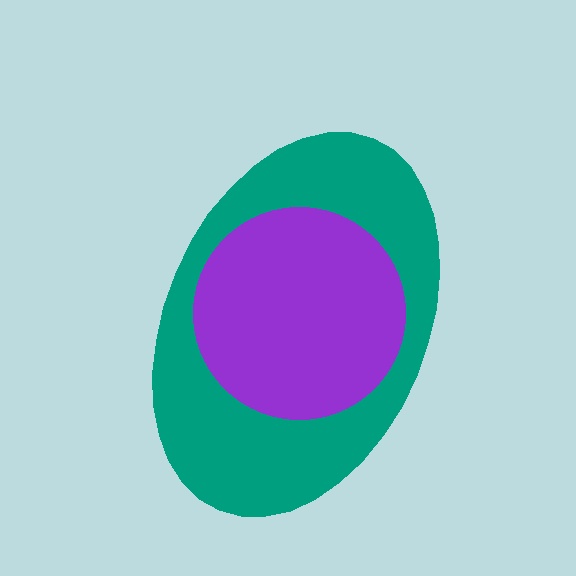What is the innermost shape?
The purple circle.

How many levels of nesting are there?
2.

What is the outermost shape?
The teal ellipse.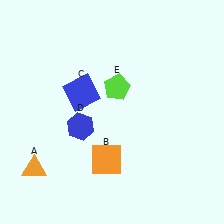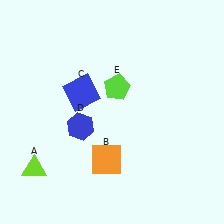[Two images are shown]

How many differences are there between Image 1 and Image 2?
There is 1 difference between the two images.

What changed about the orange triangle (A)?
In Image 1, A is orange. In Image 2, it changed to lime.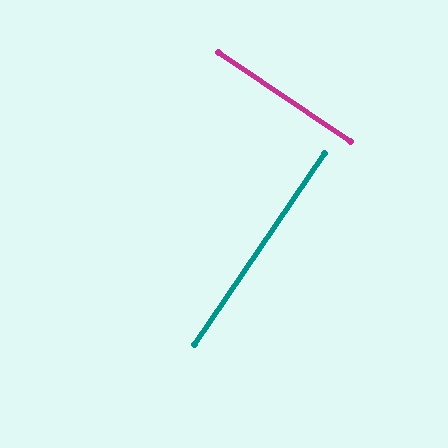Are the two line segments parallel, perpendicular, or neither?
Perpendicular — they meet at approximately 90°.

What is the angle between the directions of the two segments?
Approximately 90 degrees.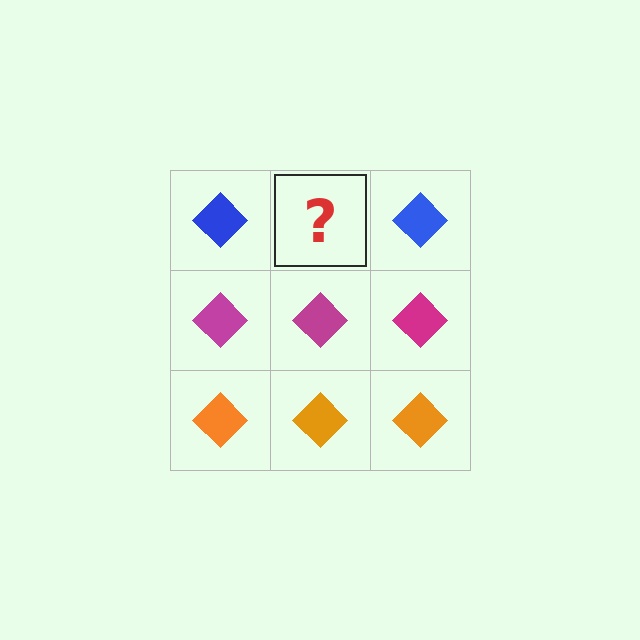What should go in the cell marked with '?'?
The missing cell should contain a blue diamond.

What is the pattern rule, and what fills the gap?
The rule is that each row has a consistent color. The gap should be filled with a blue diamond.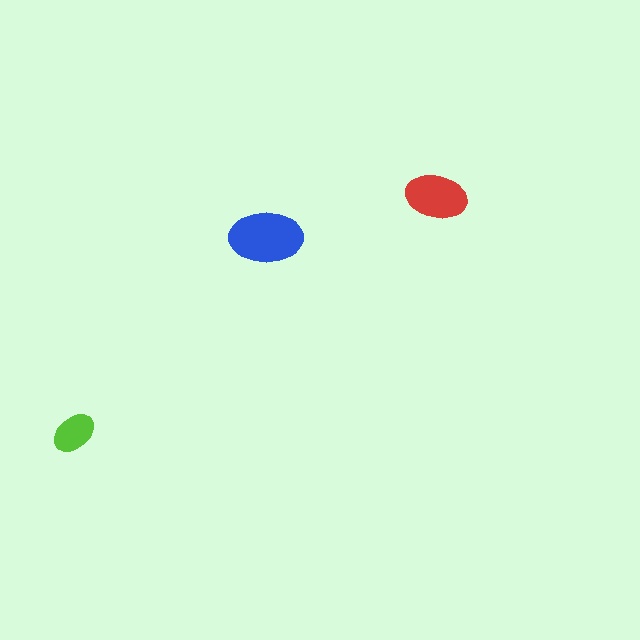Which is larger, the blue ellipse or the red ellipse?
The blue one.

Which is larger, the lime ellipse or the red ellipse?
The red one.